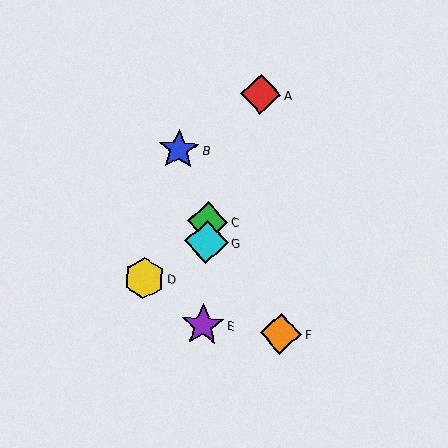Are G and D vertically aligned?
No, G is at x≈207 and D is at x≈144.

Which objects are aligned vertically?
Objects C, E, G are aligned vertically.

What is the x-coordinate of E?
Object E is at x≈203.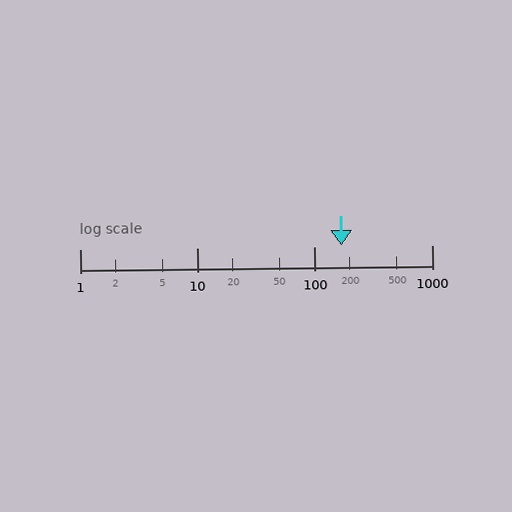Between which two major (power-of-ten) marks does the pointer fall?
The pointer is between 100 and 1000.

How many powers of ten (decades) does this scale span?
The scale spans 3 decades, from 1 to 1000.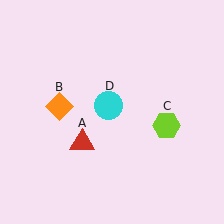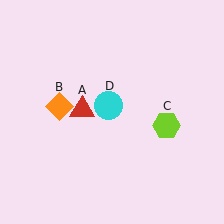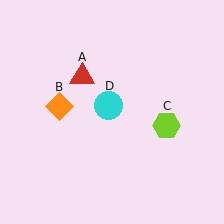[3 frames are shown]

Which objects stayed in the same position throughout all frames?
Orange diamond (object B) and lime hexagon (object C) and cyan circle (object D) remained stationary.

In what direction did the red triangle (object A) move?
The red triangle (object A) moved up.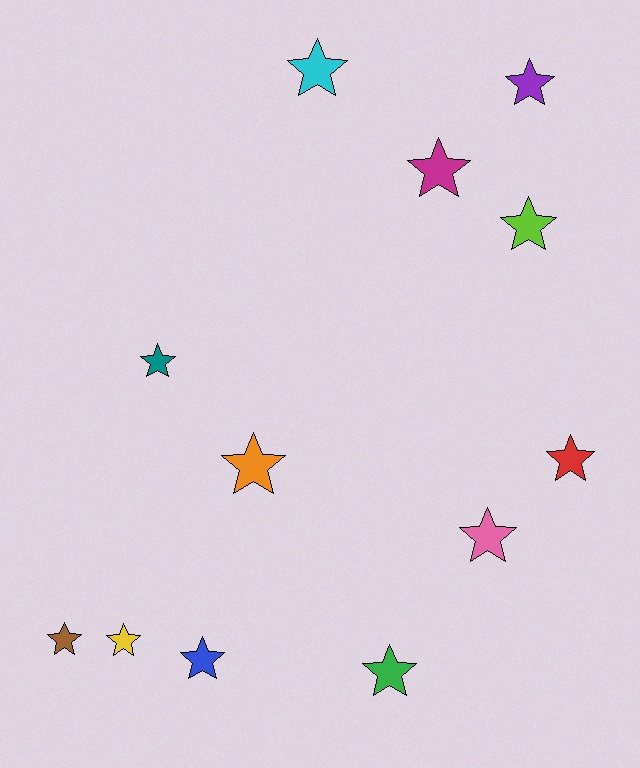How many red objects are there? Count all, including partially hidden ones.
There is 1 red object.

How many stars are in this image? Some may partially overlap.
There are 12 stars.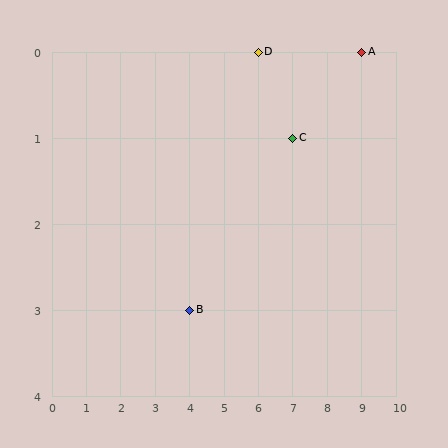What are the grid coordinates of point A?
Point A is at grid coordinates (9, 0).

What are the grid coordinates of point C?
Point C is at grid coordinates (7, 1).